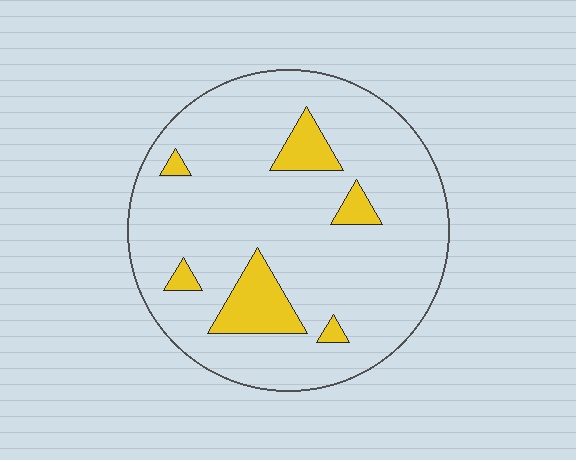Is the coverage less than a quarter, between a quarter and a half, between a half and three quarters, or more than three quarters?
Less than a quarter.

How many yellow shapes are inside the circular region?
6.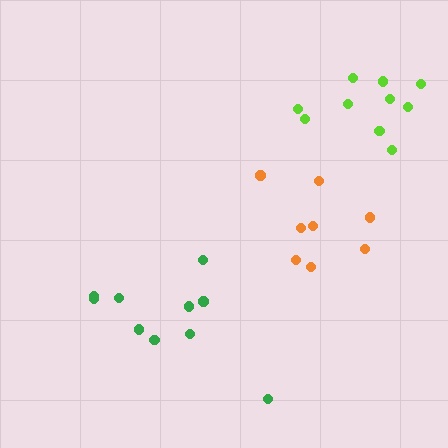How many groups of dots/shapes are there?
There are 3 groups.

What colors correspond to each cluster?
The clusters are colored: green, orange, lime.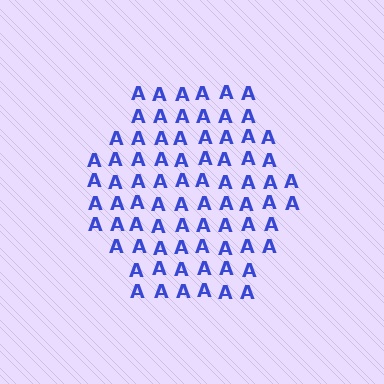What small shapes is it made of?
It is made of small letter A's.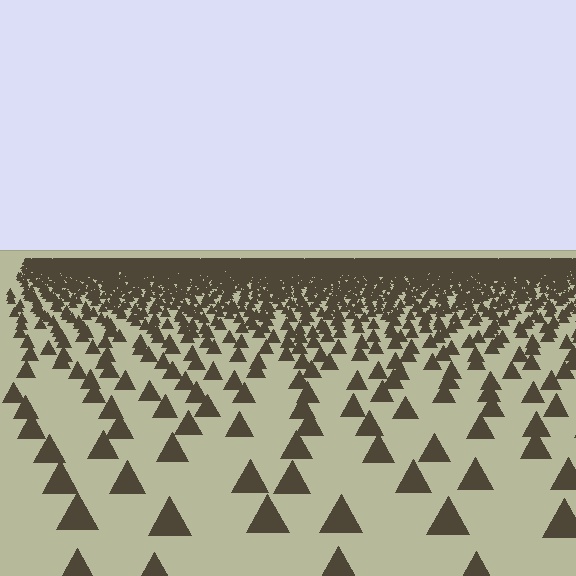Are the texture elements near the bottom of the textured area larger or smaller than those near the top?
Larger. Near the bottom, elements are closer to the viewer and appear at a bigger on-screen size.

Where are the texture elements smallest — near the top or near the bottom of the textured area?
Near the top.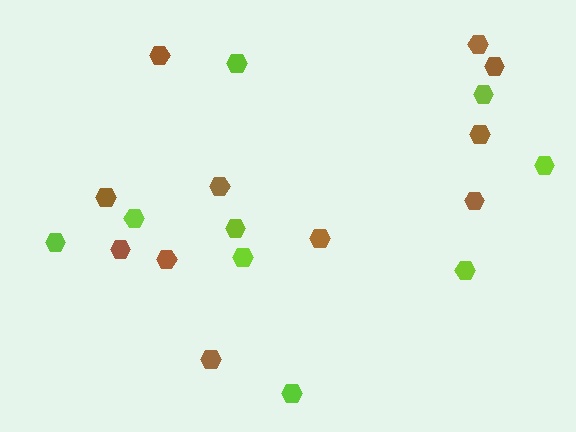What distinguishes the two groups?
There are 2 groups: one group of brown hexagons (11) and one group of lime hexagons (9).